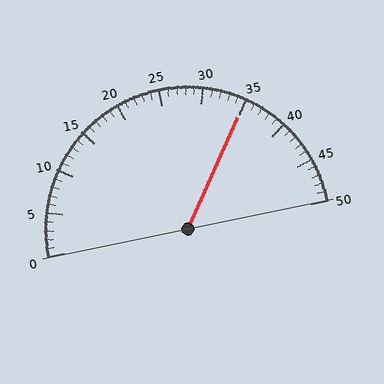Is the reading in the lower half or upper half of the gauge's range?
The reading is in the upper half of the range (0 to 50).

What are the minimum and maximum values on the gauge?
The gauge ranges from 0 to 50.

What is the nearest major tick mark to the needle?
The nearest major tick mark is 35.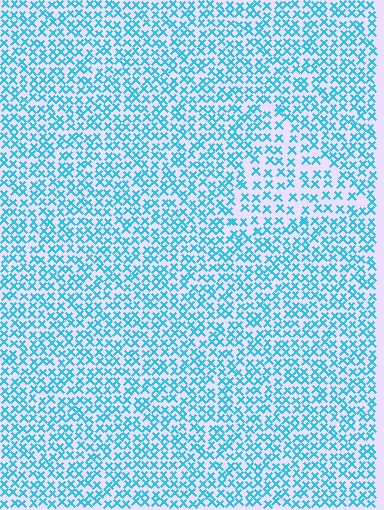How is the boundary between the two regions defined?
The boundary is defined by a change in element density (approximately 1.6x ratio). All elements are the same color, size, and shape.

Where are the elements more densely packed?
The elements are more densely packed outside the triangle boundary.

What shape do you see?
I see a triangle.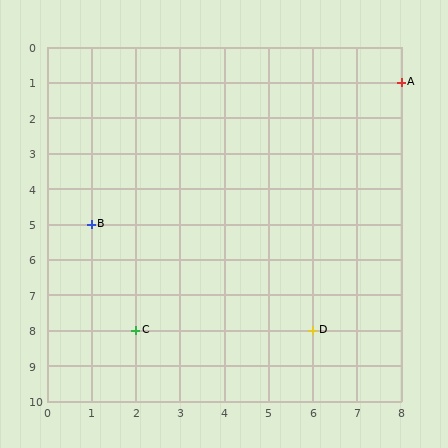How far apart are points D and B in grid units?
Points D and B are 5 columns and 3 rows apart (about 5.8 grid units diagonally).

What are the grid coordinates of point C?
Point C is at grid coordinates (2, 8).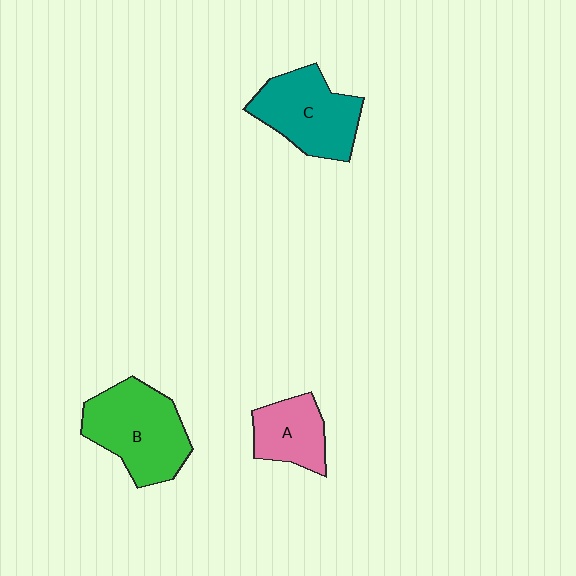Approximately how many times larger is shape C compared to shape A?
Approximately 1.5 times.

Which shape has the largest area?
Shape B (green).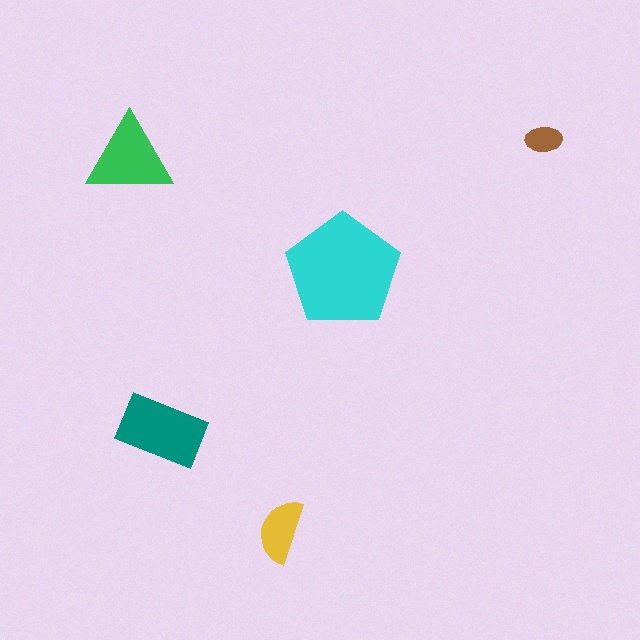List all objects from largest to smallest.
The cyan pentagon, the teal rectangle, the green triangle, the yellow semicircle, the brown ellipse.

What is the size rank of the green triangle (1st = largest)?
3rd.